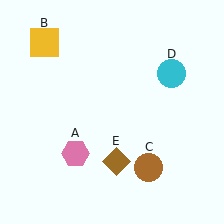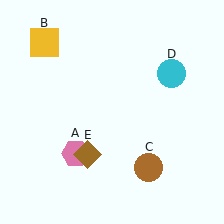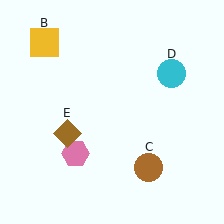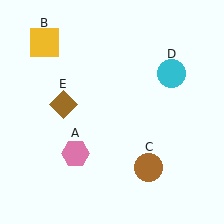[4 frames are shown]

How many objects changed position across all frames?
1 object changed position: brown diamond (object E).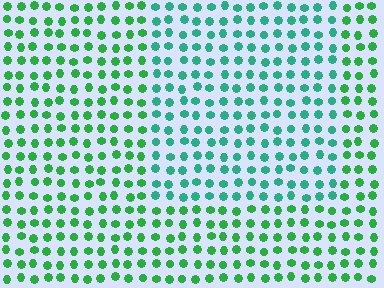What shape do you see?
I see a rectangle.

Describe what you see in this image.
The image is filled with small green elements in a uniform arrangement. A rectangle-shaped region is visible where the elements are tinted to a slightly different hue, forming a subtle color boundary.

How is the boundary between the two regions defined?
The boundary is defined purely by a slight shift in hue (about 32 degrees). Spacing, size, and orientation are identical on both sides.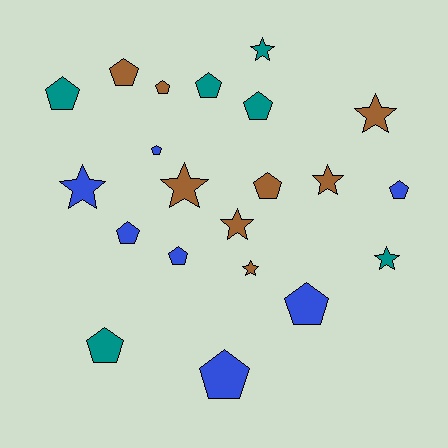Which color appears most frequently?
Brown, with 8 objects.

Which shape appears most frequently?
Pentagon, with 13 objects.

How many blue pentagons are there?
There are 6 blue pentagons.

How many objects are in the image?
There are 21 objects.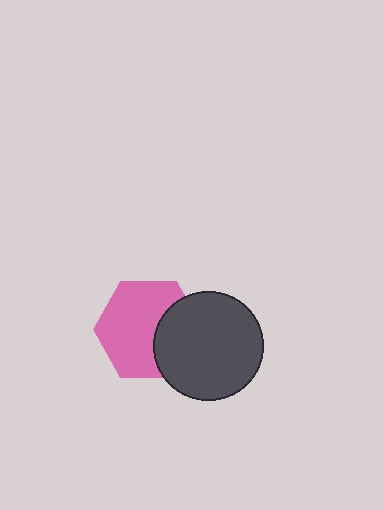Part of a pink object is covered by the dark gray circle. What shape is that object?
It is a hexagon.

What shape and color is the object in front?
The object in front is a dark gray circle.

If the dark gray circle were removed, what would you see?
You would see the complete pink hexagon.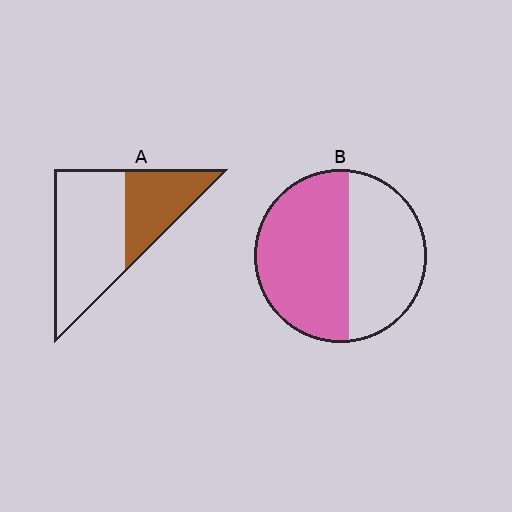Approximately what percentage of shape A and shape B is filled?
A is approximately 35% and B is approximately 55%.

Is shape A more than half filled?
No.